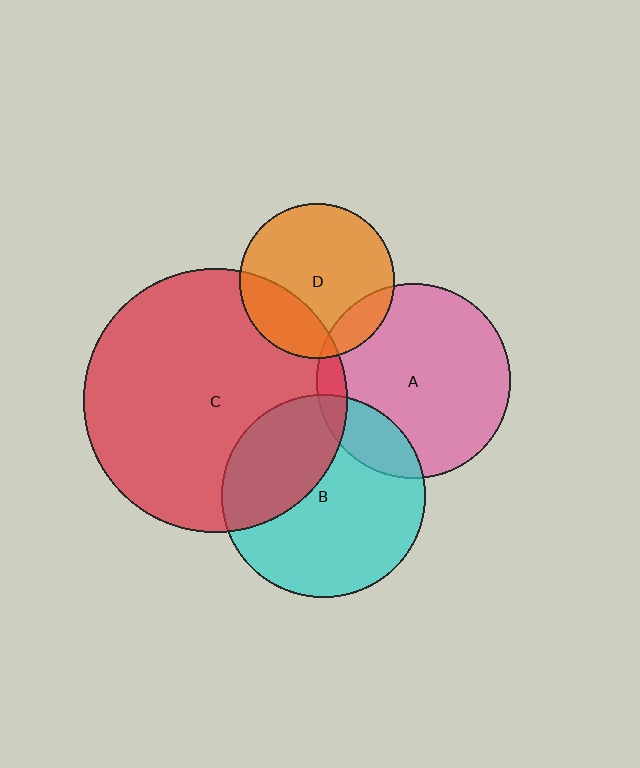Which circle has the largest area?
Circle C (red).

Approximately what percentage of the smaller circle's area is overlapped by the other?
Approximately 10%.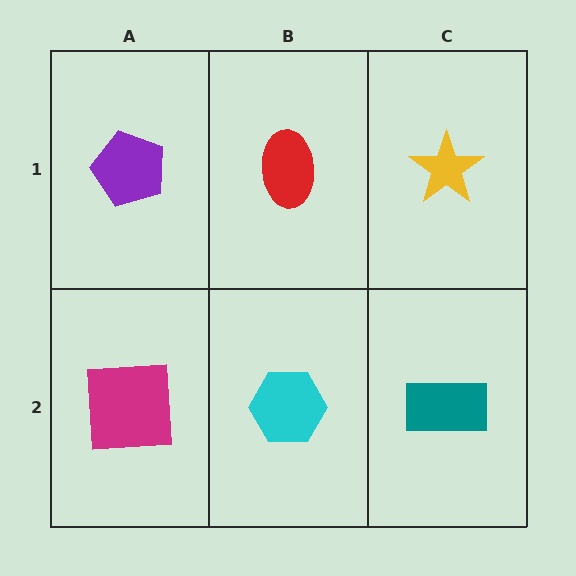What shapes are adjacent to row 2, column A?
A purple pentagon (row 1, column A), a cyan hexagon (row 2, column B).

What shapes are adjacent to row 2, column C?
A yellow star (row 1, column C), a cyan hexagon (row 2, column B).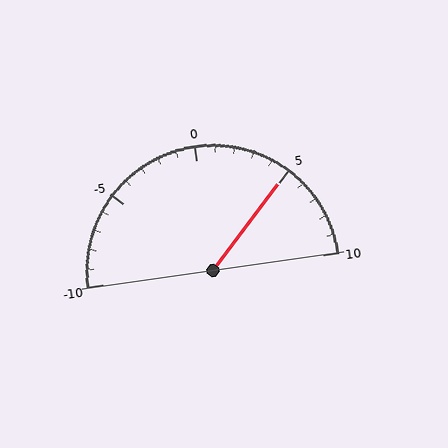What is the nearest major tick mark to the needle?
The nearest major tick mark is 5.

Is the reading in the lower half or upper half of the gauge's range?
The reading is in the upper half of the range (-10 to 10).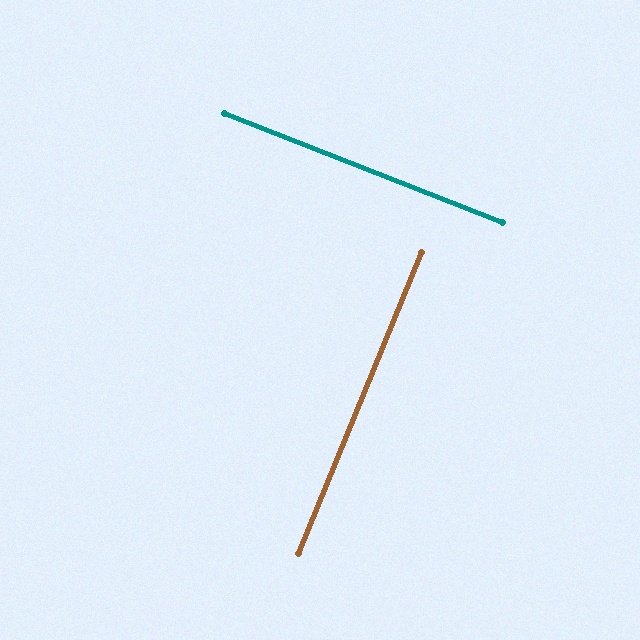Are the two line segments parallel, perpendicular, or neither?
Perpendicular — they meet at approximately 89°.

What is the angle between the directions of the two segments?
Approximately 89 degrees.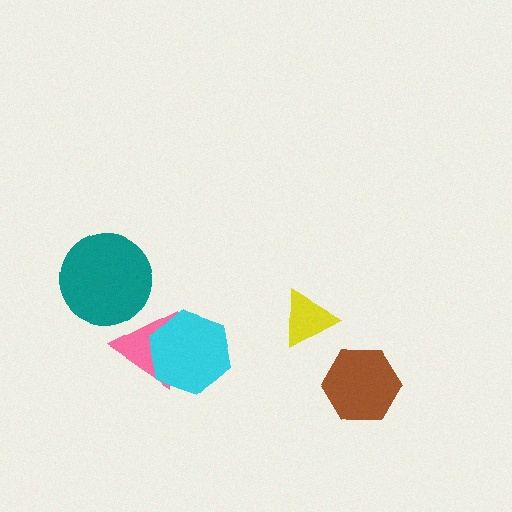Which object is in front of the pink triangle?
The cyan hexagon is in front of the pink triangle.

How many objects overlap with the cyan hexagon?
1 object overlaps with the cyan hexagon.